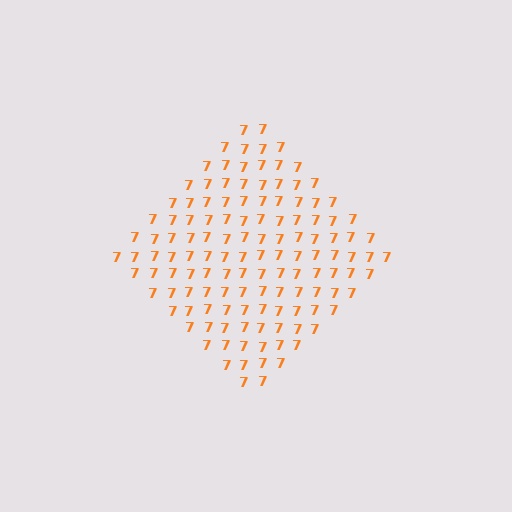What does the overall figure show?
The overall figure shows a diamond.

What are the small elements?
The small elements are digit 7's.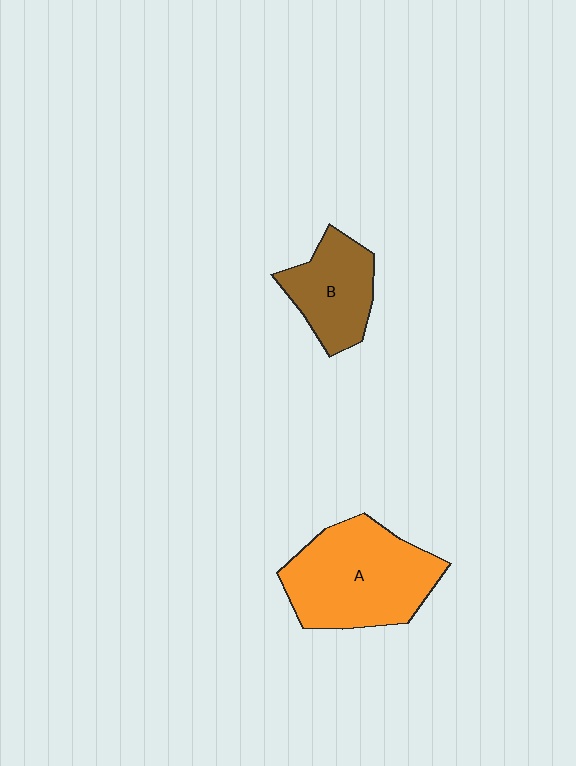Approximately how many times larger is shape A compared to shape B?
Approximately 1.7 times.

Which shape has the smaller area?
Shape B (brown).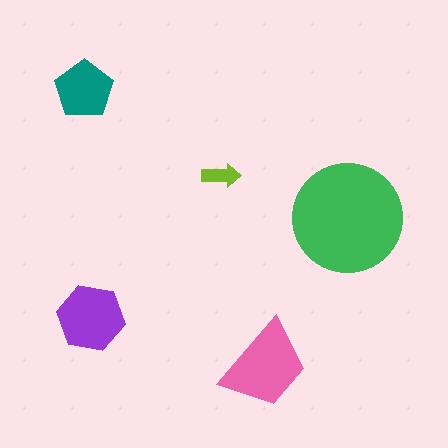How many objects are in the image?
There are 5 objects in the image.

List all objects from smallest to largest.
The lime arrow, the teal pentagon, the purple hexagon, the pink trapezoid, the green circle.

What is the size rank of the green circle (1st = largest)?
1st.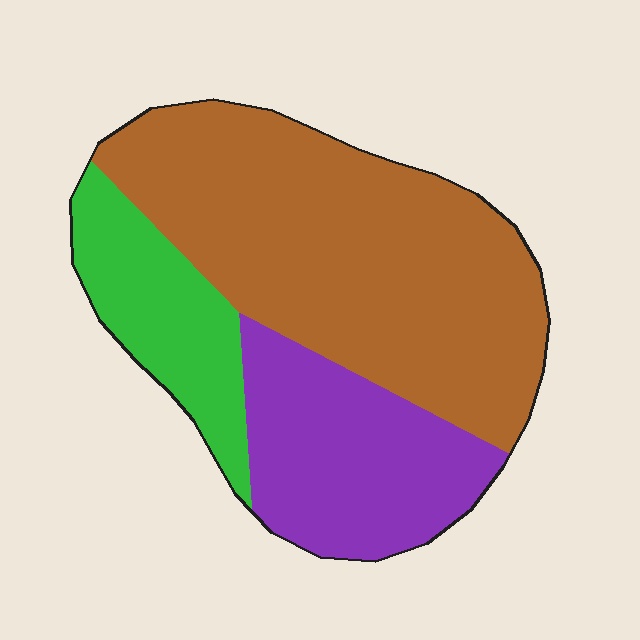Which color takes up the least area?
Green, at roughly 20%.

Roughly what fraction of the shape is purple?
Purple covers around 25% of the shape.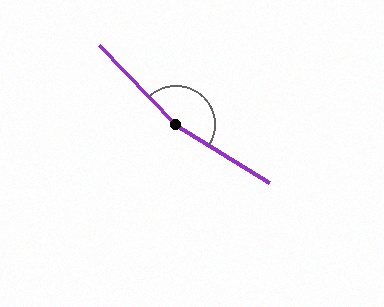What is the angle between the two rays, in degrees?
Approximately 166 degrees.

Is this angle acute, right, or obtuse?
It is obtuse.